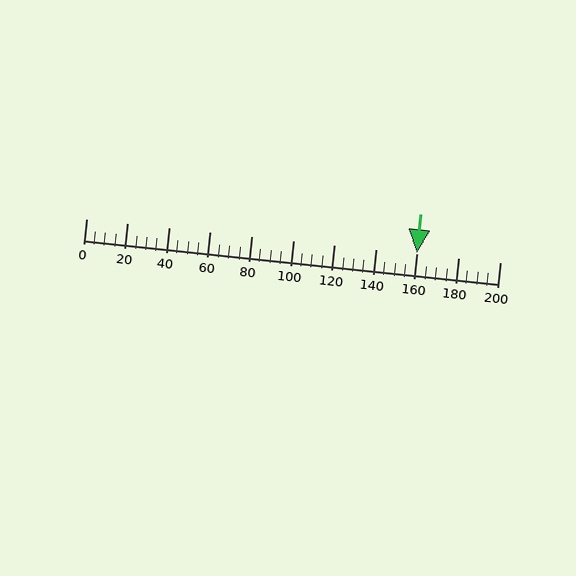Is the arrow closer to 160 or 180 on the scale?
The arrow is closer to 160.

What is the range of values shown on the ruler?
The ruler shows values from 0 to 200.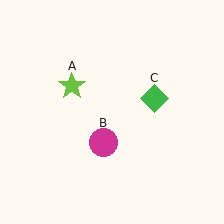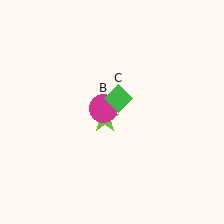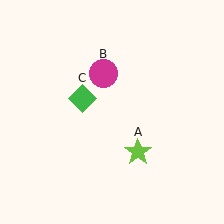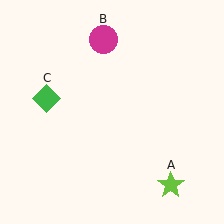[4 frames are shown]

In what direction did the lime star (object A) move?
The lime star (object A) moved down and to the right.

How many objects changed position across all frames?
3 objects changed position: lime star (object A), magenta circle (object B), green diamond (object C).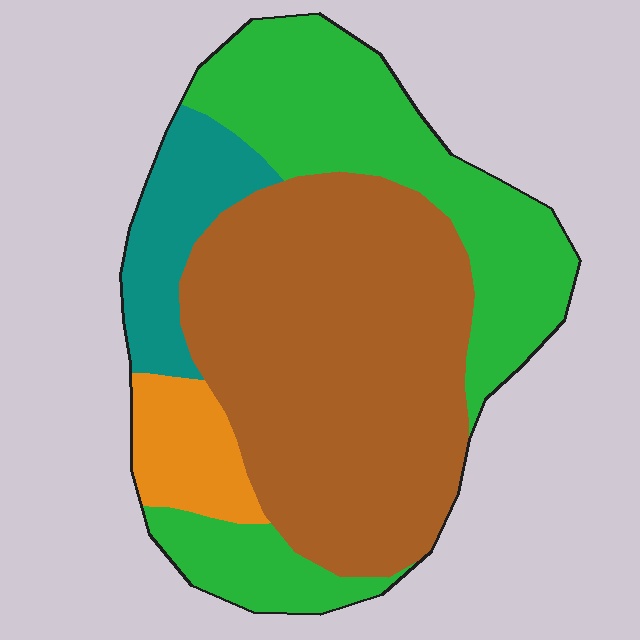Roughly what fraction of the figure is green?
Green covers 34% of the figure.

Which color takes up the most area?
Brown, at roughly 50%.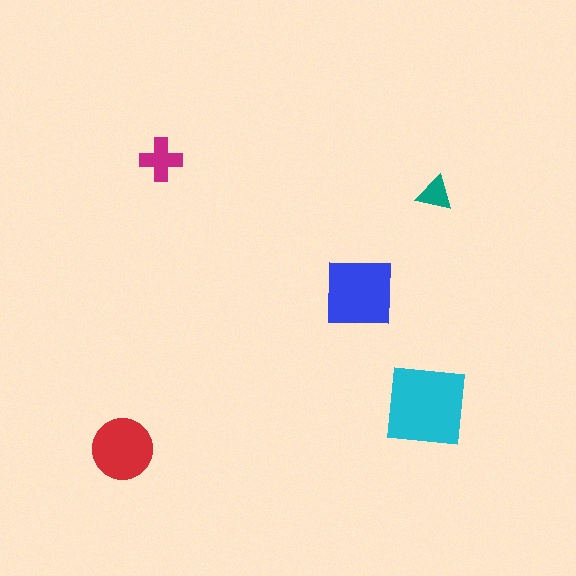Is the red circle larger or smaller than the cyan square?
Smaller.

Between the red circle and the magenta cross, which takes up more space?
The red circle.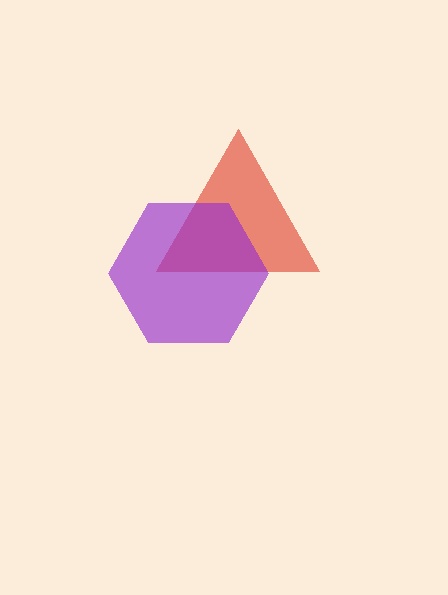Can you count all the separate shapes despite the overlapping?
Yes, there are 2 separate shapes.